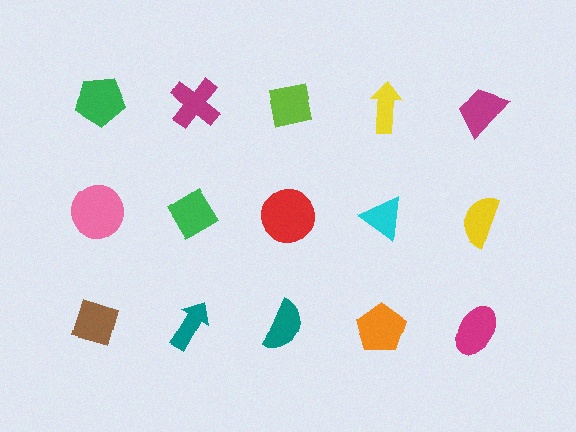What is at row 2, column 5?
A yellow semicircle.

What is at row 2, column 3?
A red circle.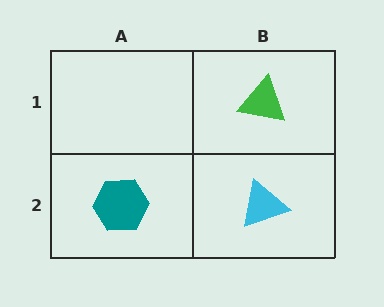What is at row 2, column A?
A teal hexagon.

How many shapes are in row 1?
1 shape.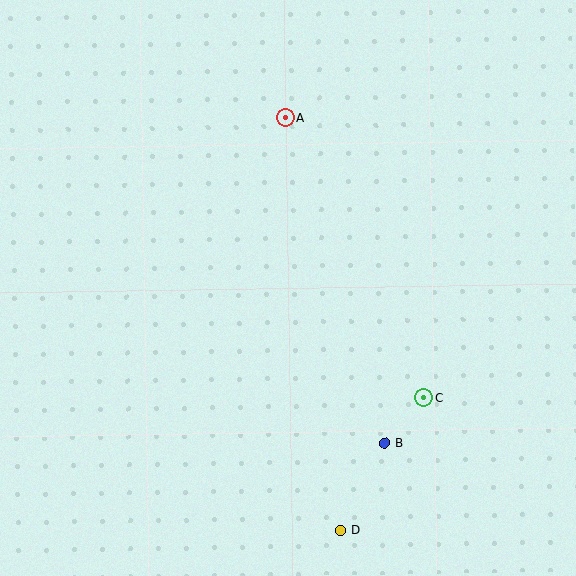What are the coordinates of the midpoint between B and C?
The midpoint between B and C is at (404, 420).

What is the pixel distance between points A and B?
The distance between A and B is 340 pixels.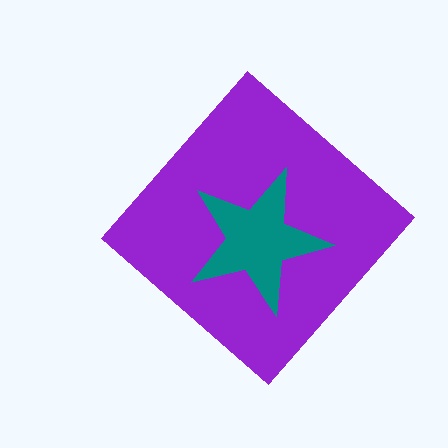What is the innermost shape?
The teal star.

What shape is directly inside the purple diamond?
The teal star.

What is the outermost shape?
The purple diamond.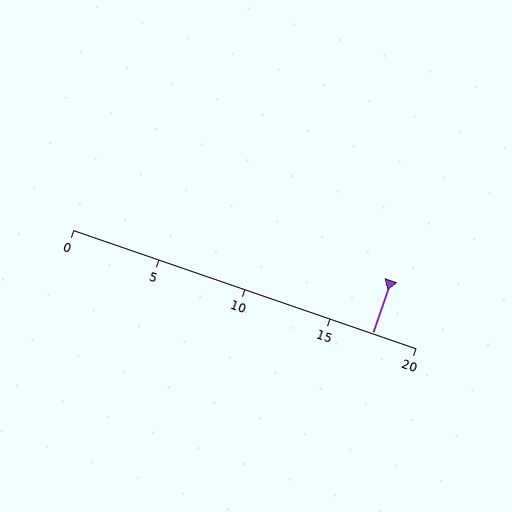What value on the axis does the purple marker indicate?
The marker indicates approximately 17.5.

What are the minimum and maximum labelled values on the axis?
The axis runs from 0 to 20.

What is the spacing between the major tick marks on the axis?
The major ticks are spaced 5 apart.